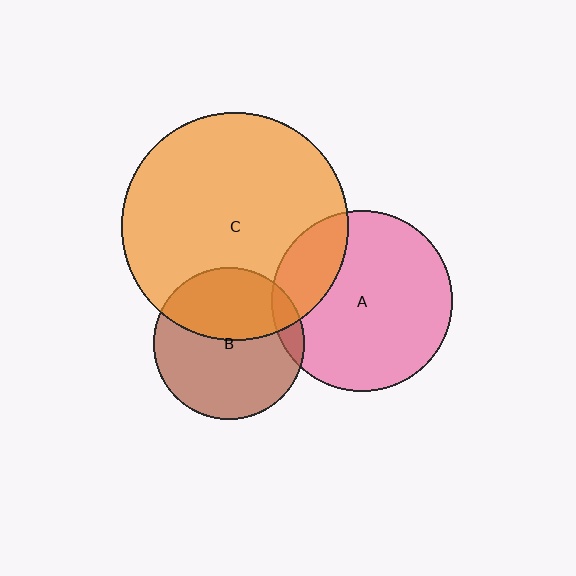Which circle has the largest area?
Circle C (orange).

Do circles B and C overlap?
Yes.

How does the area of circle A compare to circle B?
Approximately 1.4 times.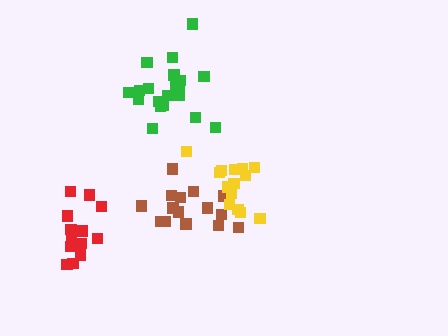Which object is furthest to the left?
The red cluster is leftmost.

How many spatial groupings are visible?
There are 4 spatial groupings.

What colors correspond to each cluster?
The clusters are colored: brown, green, yellow, red.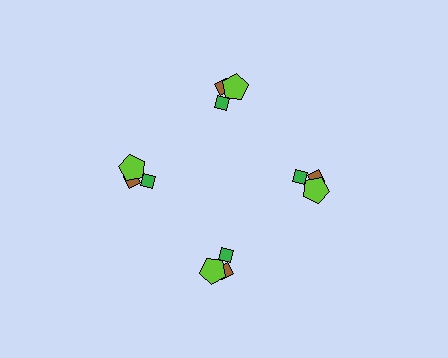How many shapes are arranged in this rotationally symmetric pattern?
There are 12 shapes, arranged in 4 groups of 3.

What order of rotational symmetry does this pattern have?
This pattern has 4-fold rotational symmetry.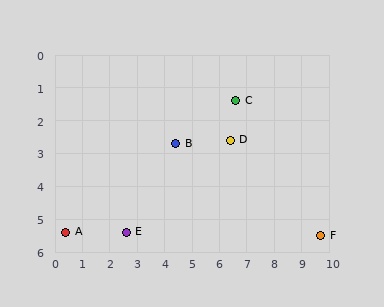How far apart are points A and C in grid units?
Points A and C are about 7.4 grid units apart.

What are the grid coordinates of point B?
Point B is at approximately (4.4, 2.7).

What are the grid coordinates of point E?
Point E is at approximately (2.6, 5.4).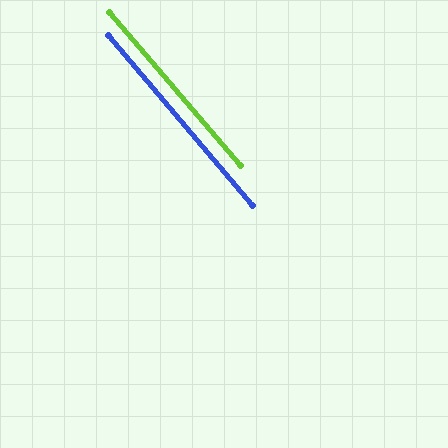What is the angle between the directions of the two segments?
Approximately 0 degrees.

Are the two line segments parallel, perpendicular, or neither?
Parallel — their directions differ by only 0.1°.